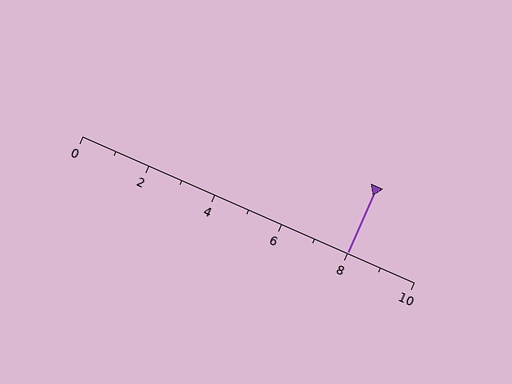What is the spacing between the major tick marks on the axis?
The major ticks are spaced 2 apart.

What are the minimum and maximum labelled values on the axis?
The axis runs from 0 to 10.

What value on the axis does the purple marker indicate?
The marker indicates approximately 8.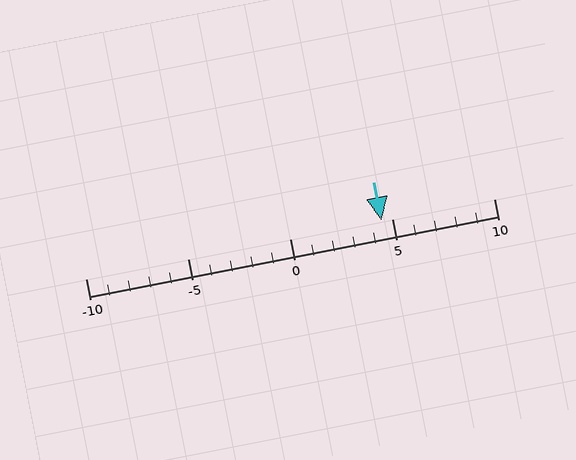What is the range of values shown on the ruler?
The ruler shows values from -10 to 10.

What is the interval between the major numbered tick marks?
The major tick marks are spaced 5 units apart.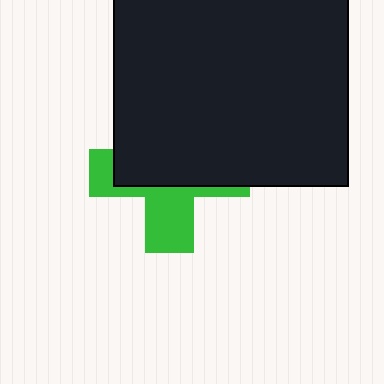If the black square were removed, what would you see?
You would see the complete green cross.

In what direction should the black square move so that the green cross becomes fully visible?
The black square should move up. That is the shortest direction to clear the overlap and leave the green cross fully visible.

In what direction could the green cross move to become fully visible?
The green cross could move down. That would shift it out from behind the black square entirely.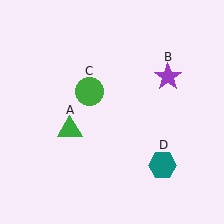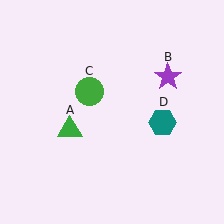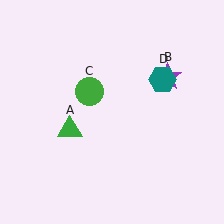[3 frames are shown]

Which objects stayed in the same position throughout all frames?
Green triangle (object A) and purple star (object B) and green circle (object C) remained stationary.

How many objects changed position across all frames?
1 object changed position: teal hexagon (object D).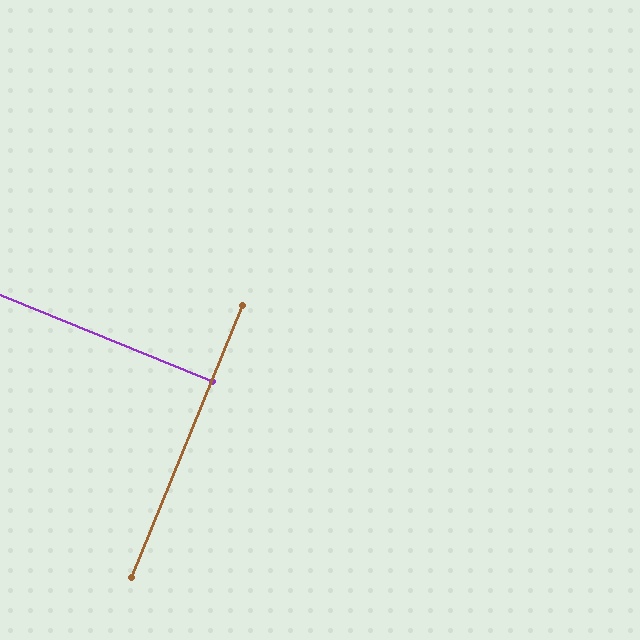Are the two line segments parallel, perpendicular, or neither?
Perpendicular — they meet at approximately 90°.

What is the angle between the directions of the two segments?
Approximately 90 degrees.